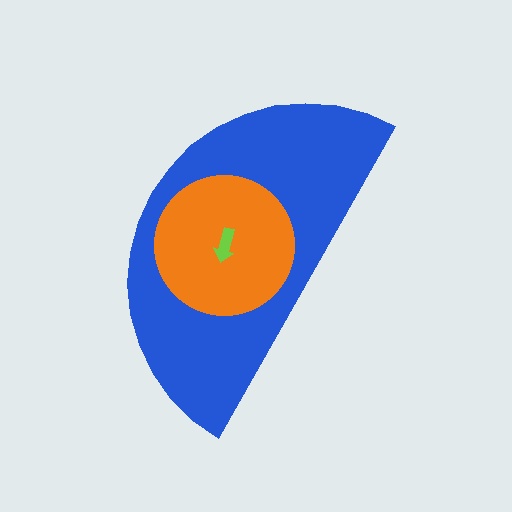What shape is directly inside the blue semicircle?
The orange circle.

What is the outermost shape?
The blue semicircle.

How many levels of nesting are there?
3.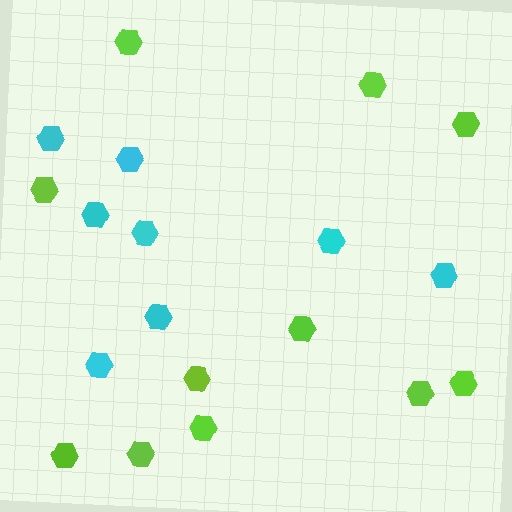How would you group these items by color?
There are 2 groups: one group of cyan hexagons (8) and one group of lime hexagons (11).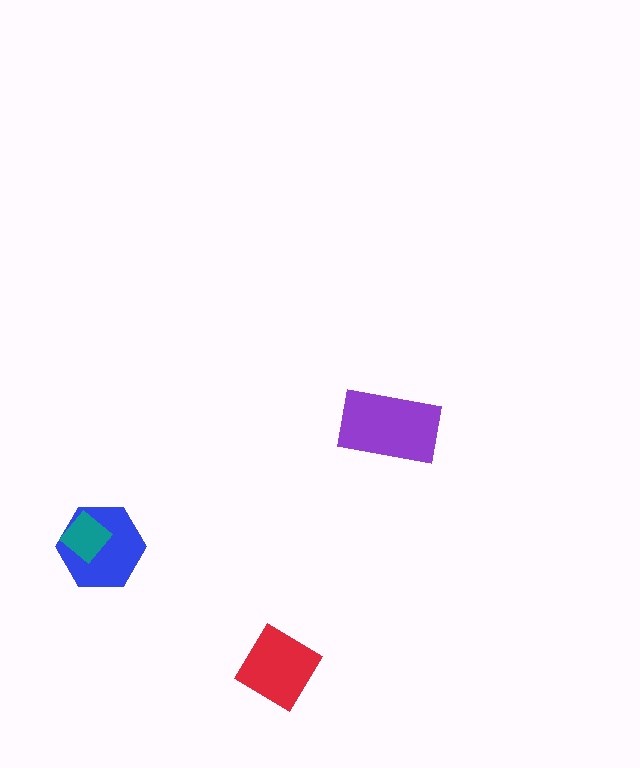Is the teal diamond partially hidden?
No, no other shape covers it.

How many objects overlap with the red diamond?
0 objects overlap with the red diamond.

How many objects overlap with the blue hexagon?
1 object overlaps with the blue hexagon.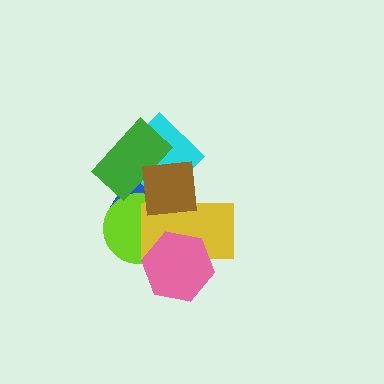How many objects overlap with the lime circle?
4 objects overlap with the lime circle.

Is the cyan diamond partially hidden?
Yes, it is partially covered by another shape.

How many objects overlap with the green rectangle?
3 objects overlap with the green rectangle.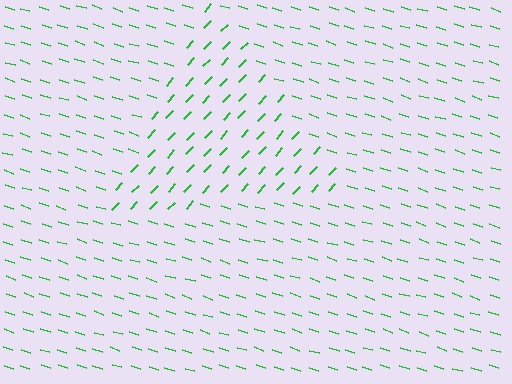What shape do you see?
I see a triangle.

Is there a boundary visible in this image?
Yes, there is a texture boundary formed by a change in line orientation.